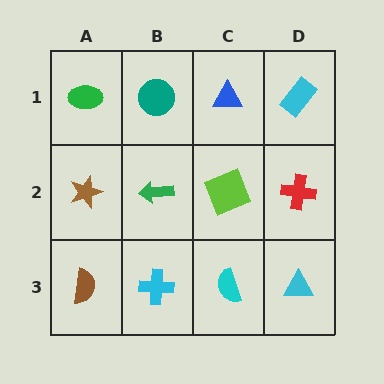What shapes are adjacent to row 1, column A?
A brown star (row 2, column A), a teal circle (row 1, column B).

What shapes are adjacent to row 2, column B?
A teal circle (row 1, column B), a cyan cross (row 3, column B), a brown star (row 2, column A), a lime square (row 2, column C).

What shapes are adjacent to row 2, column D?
A cyan rectangle (row 1, column D), a cyan triangle (row 3, column D), a lime square (row 2, column C).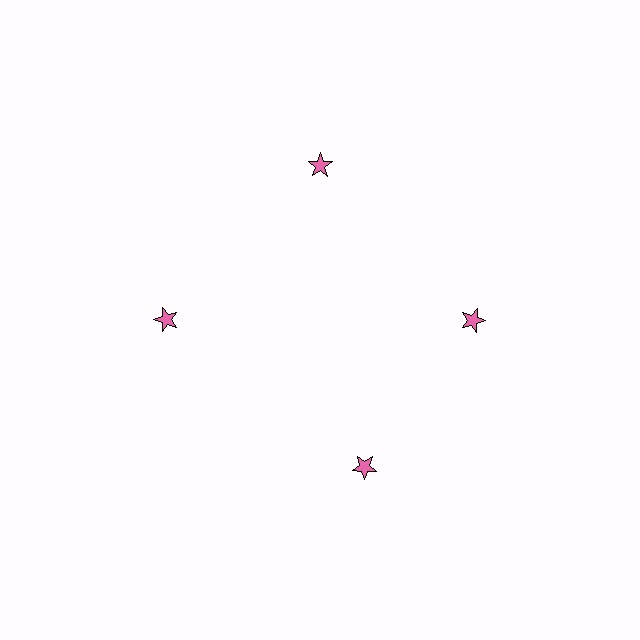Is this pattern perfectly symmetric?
No. The 4 pink stars are arranged in a ring, but one element near the 6 o'clock position is rotated out of alignment along the ring, breaking the 4-fold rotational symmetry.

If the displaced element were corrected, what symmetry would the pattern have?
It would have 4-fold rotational symmetry — the pattern would map onto itself every 90 degrees.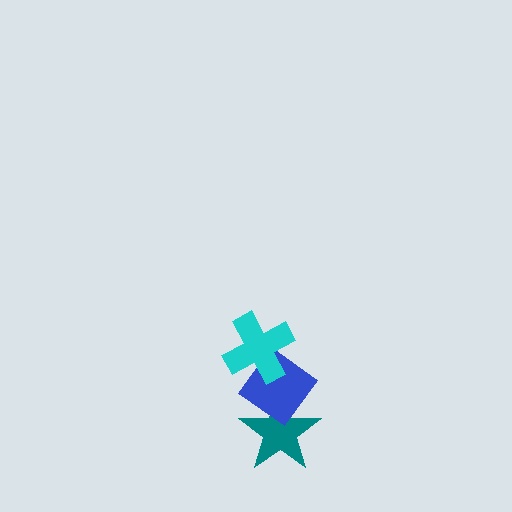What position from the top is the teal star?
The teal star is 3rd from the top.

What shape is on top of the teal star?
The blue diamond is on top of the teal star.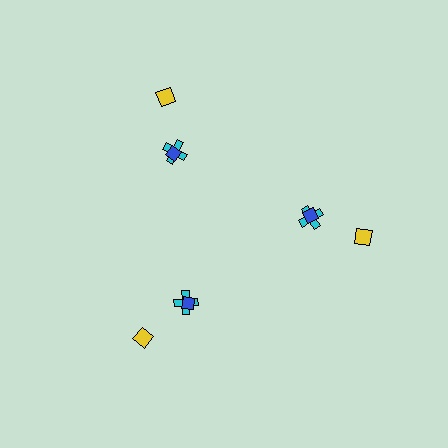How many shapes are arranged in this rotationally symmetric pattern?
There are 9 shapes, arranged in 3 groups of 3.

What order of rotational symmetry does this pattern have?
This pattern has 3-fold rotational symmetry.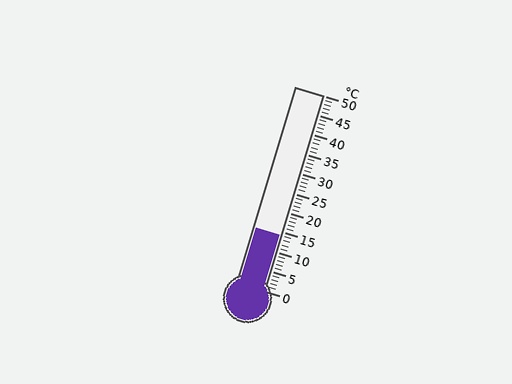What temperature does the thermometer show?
The thermometer shows approximately 14°C.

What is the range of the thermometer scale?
The thermometer scale ranges from 0°C to 50°C.